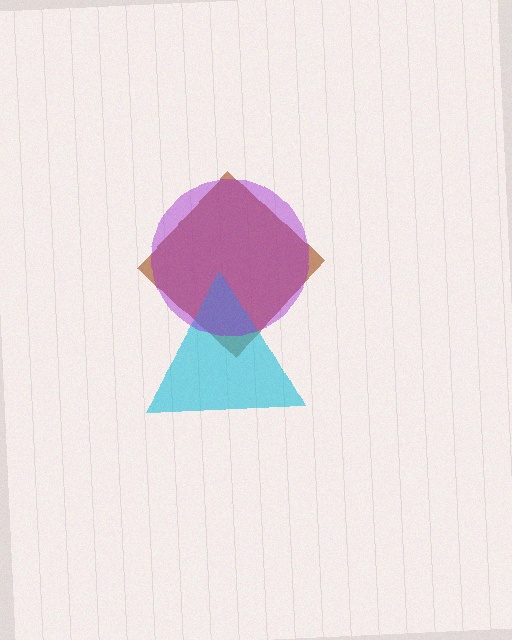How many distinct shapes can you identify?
There are 3 distinct shapes: a brown diamond, a cyan triangle, a purple circle.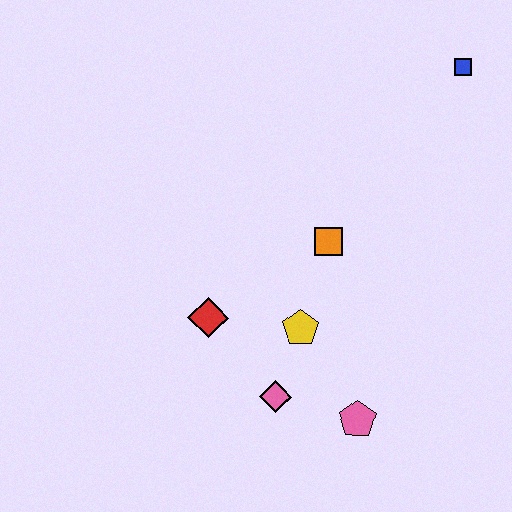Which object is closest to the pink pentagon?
The pink diamond is closest to the pink pentagon.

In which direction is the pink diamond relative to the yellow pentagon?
The pink diamond is below the yellow pentagon.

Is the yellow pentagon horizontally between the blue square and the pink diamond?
Yes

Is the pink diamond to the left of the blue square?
Yes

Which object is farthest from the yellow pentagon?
The blue square is farthest from the yellow pentagon.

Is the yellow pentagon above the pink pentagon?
Yes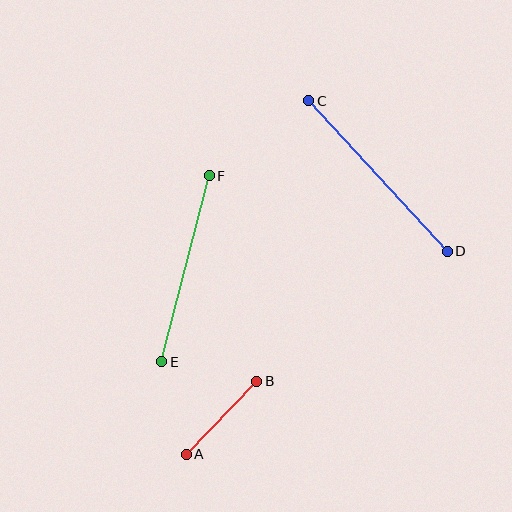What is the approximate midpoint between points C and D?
The midpoint is at approximately (378, 176) pixels.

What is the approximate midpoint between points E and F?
The midpoint is at approximately (186, 269) pixels.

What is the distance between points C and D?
The distance is approximately 204 pixels.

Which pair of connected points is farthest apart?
Points C and D are farthest apart.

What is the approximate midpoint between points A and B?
The midpoint is at approximately (222, 418) pixels.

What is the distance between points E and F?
The distance is approximately 192 pixels.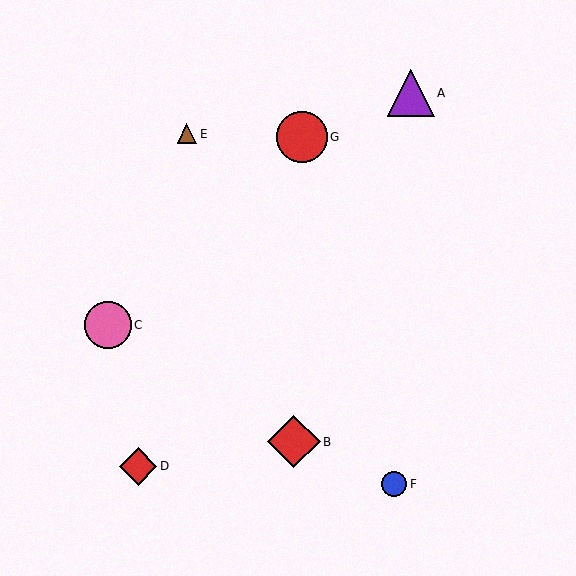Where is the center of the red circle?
The center of the red circle is at (301, 137).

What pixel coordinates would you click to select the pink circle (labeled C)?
Click at (108, 325) to select the pink circle C.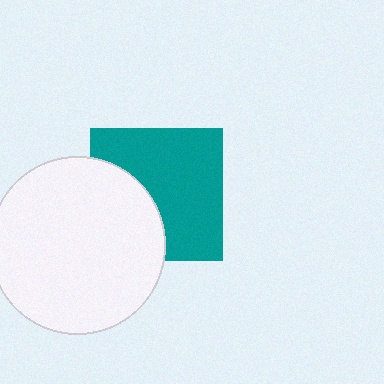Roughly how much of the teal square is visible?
About half of it is visible (roughly 65%).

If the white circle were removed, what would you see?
You would see the complete teal square.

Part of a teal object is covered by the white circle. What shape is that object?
It is a square.